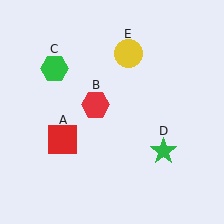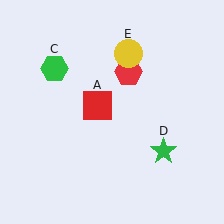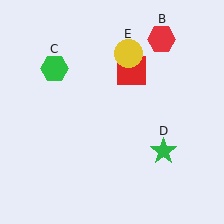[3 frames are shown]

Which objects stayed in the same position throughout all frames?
Green hexagon (object C) and green star (object D) and yellow circle (object E) remained stationary.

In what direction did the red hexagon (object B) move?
The red hexagon (object B) moved up and to the right.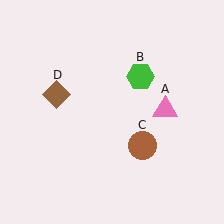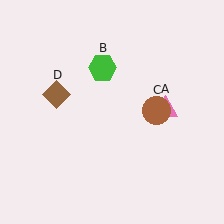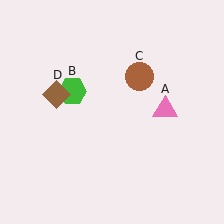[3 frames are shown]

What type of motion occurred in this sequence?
The green hexagon (object B), brown circle (object C) rotated counterclockwise around the center of the scene.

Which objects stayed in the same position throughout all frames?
Pink triangle (object A) and brown diamond (object D) remained stationary.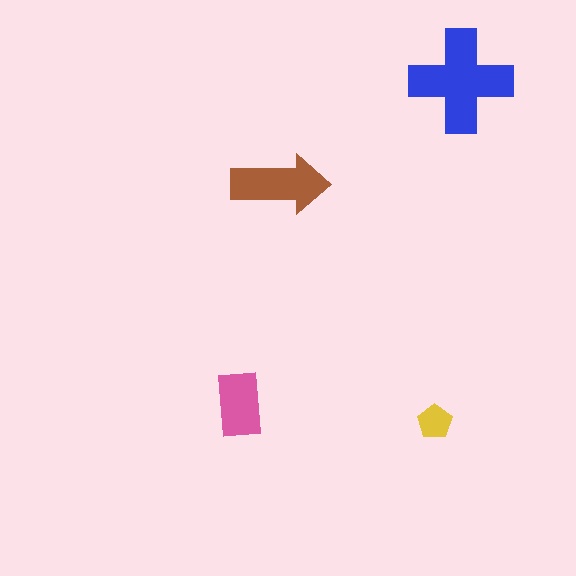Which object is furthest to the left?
The pink rectangle is leftmost.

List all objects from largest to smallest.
The blue cross, the brown arrow, the pink rectangle, the yellow pentagon.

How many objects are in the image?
There are 4 objects in the image.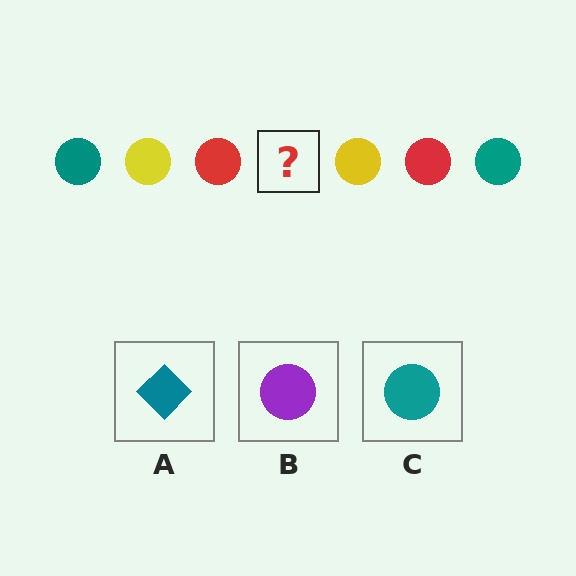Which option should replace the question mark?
Option C.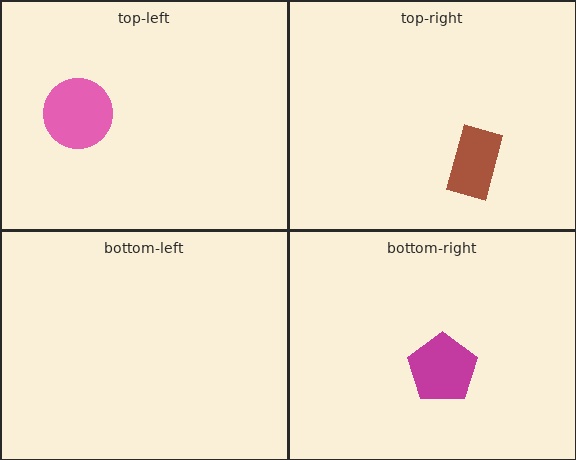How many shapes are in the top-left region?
1.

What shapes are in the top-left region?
The pink circle.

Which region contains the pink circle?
The top-left region.